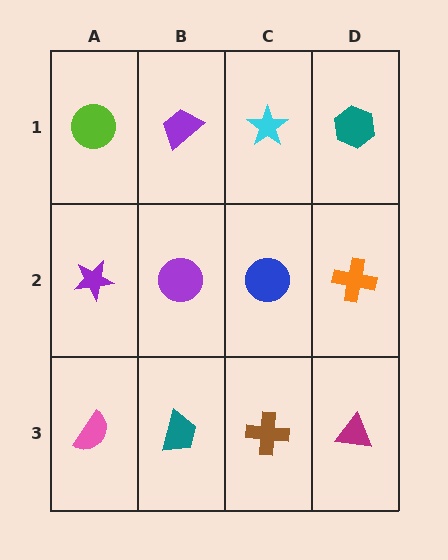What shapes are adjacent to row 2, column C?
A cyan star (row 1, column C), a brown cross (row 3, column C), a purple circle (row 2, column B), an orange cross (row 2, column D).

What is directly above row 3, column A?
A purple star.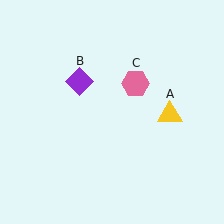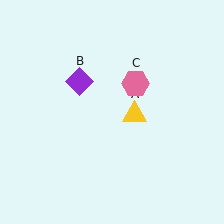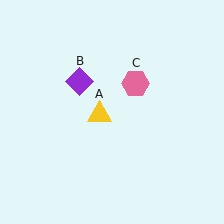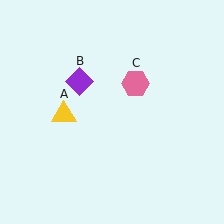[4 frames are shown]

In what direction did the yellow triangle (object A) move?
The yellow triangle (object A) moved left.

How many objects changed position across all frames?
1 object changed position: yellow triangle (object A).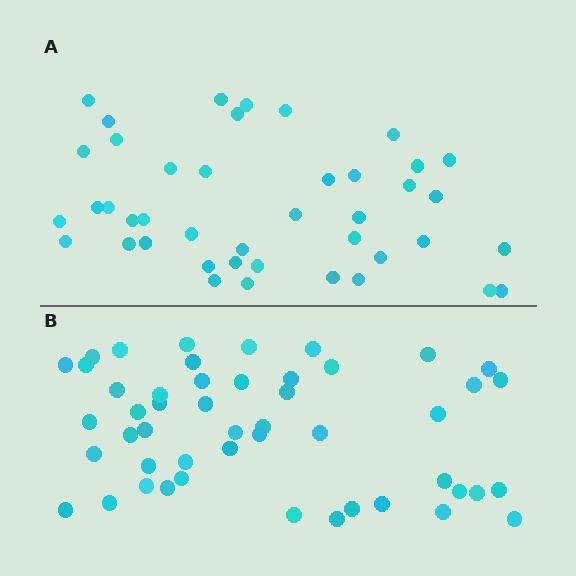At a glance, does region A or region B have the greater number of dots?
Region B (the bottom region) has more dots.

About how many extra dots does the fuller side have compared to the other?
Region B has roughly 8 or so more dots than region A.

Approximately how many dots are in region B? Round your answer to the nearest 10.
About 50 dots. (The exact count is 49, which rounds to 50.)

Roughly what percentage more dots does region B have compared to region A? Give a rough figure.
About 15% more.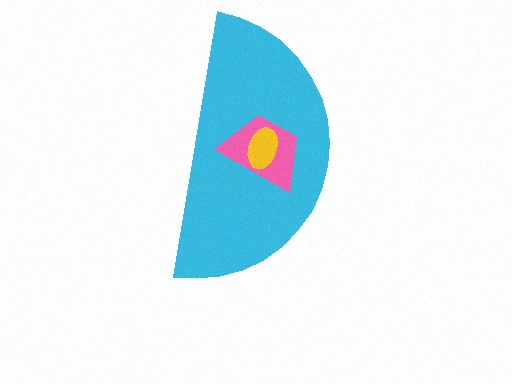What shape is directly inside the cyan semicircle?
The pink trapezoid.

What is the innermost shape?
The yellow ellipse.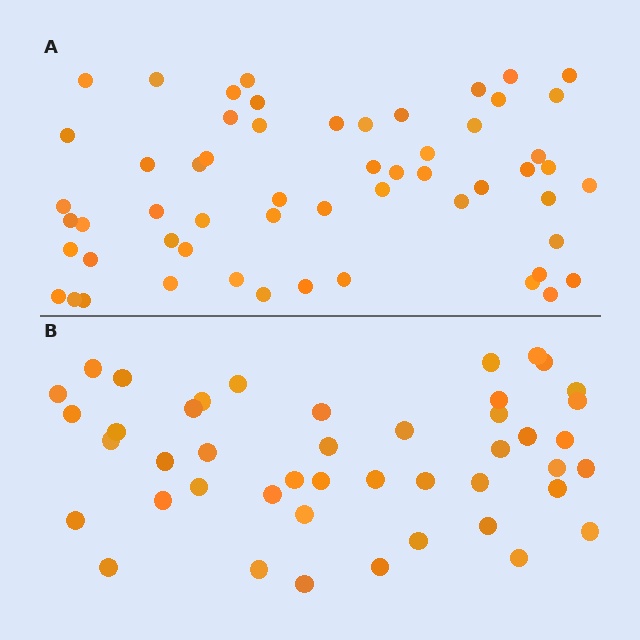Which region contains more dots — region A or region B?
Region A (the top region) has more dots.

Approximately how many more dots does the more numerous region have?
Region A has roughly 12 or so more dots than region B.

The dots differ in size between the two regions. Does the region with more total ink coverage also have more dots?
No. Region B has more total ink coverage because its dots are larger, but region A actually contains more individual dots. Total area can be misleading — the number of items is what matters here.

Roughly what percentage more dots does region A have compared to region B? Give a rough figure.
About 25% more.